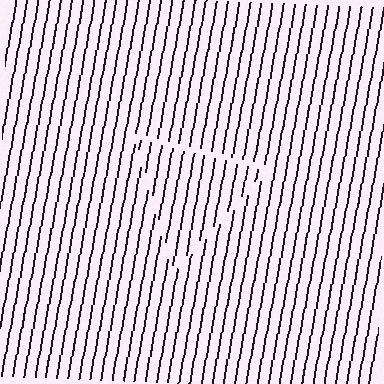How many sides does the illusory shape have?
3 sides — the line-ends trace a triangle.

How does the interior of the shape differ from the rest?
The interior of the shape contains the same grating, shifted by half a period — the contour is defined by the phase discontinuity where line-ends from the inner and outer gratings abut.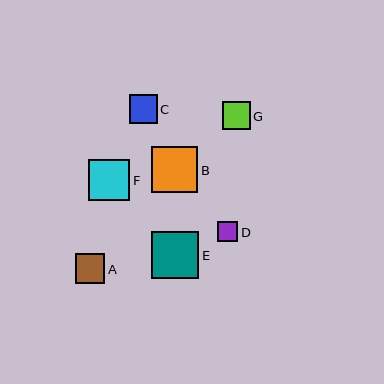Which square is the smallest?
Square D is the smallest with a size of approximately 21 pixels.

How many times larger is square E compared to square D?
Square E is approximately 2.3 times the size of square D.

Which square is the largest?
Square E is the largest with a size of approximately 47 pixels.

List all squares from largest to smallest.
From largest to smallest: E, B, F, A, C, G, D.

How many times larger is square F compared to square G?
Square F is approximately 1.5 times the size of square G.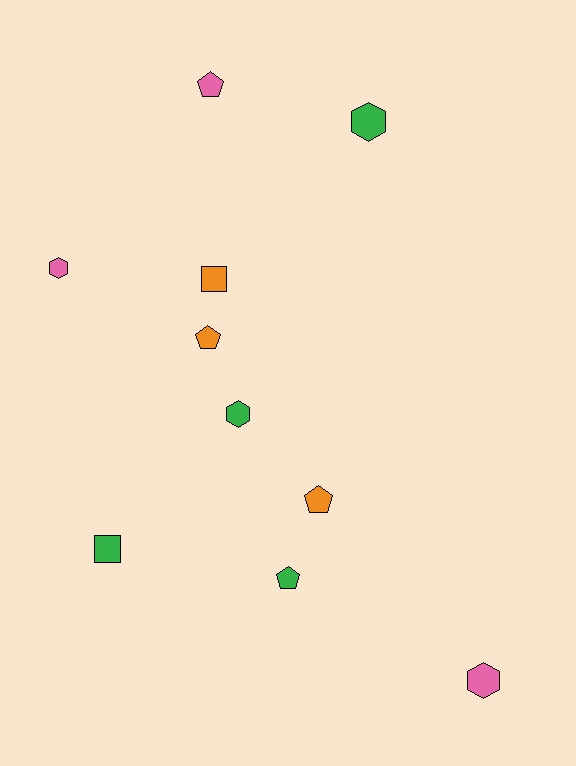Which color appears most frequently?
Green, with 4 objects.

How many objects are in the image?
There are 10 objects.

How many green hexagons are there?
There are 2 green hexagons.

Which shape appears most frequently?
Hexagon, with 4 objects.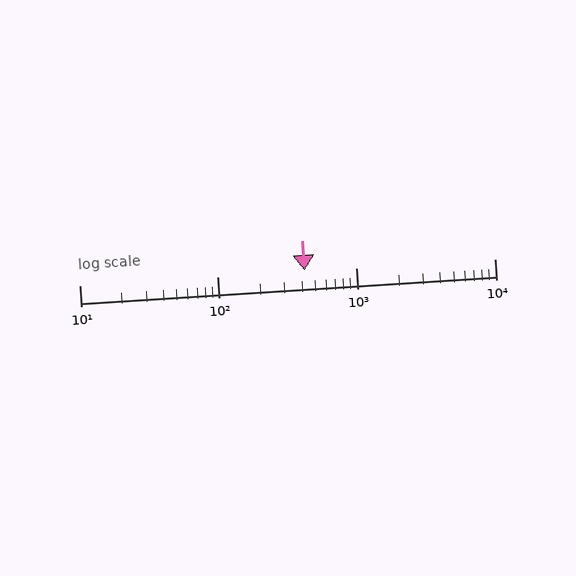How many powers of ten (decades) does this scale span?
The scale spans 3 decades, from 10 to 10000.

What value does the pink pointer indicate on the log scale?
The pointer indicates approximately 420.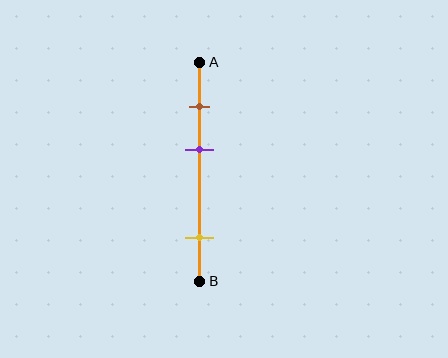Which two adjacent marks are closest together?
The brown and purple marks are the closest adjacent pair.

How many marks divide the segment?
There are 3 marks dividing the segment.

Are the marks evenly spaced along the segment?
No, the marks are not evenly spaced.